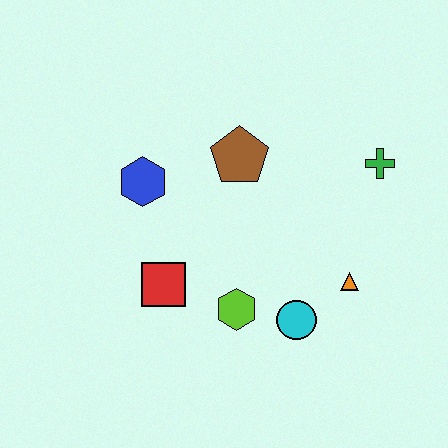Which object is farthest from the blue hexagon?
The green cross is farthest from the blue hexagon.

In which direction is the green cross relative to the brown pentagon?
The green cross is to the right of the brown pentagon.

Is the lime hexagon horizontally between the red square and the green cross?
Yes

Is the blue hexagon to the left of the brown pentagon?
Yes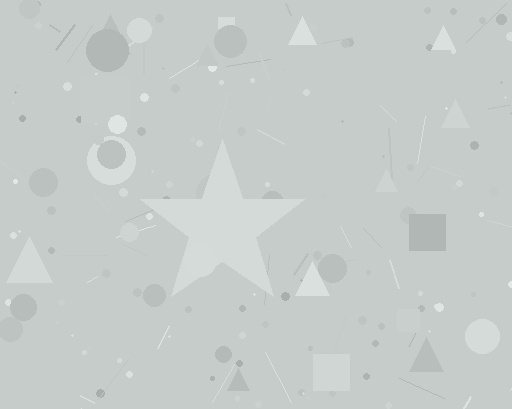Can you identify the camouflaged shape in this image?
The camouflaged shape is a star.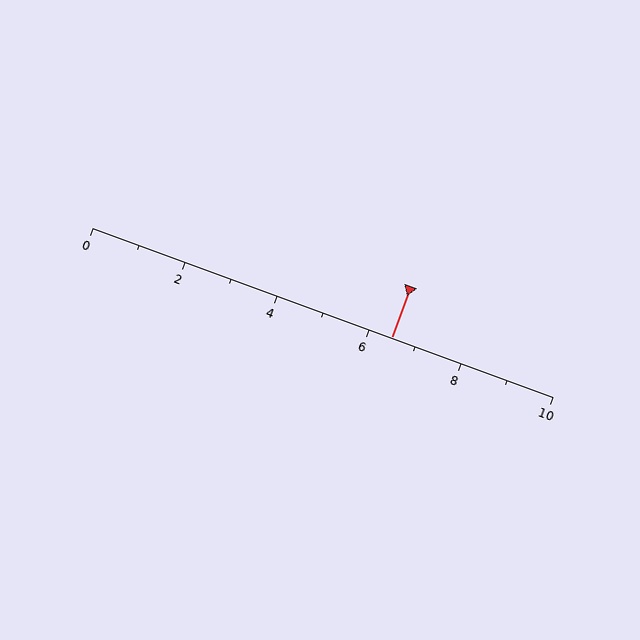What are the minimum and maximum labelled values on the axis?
The axis runs from 0 to 10.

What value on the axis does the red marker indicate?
The marker indicates approximately 6.5.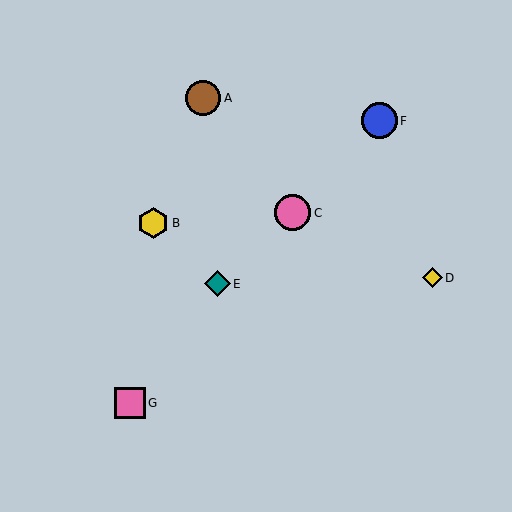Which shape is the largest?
The pink circle (labeled C) is the largest.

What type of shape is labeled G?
Shape G is a pink square.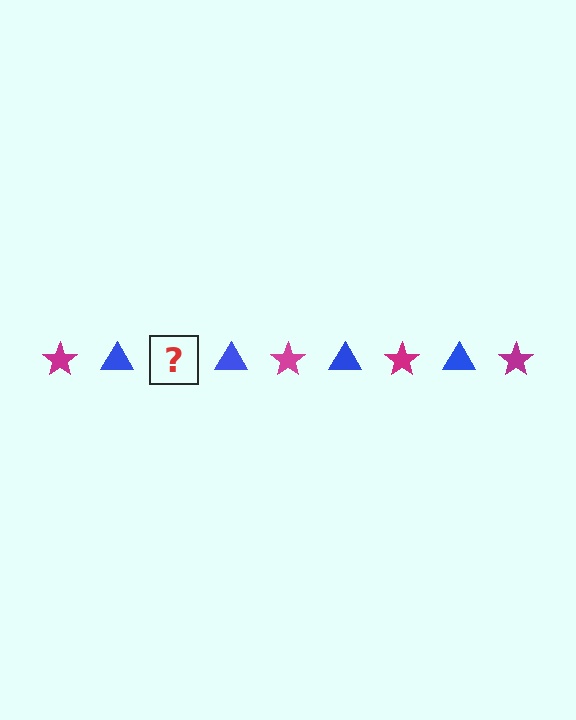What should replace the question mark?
The question mark should be replaced with a magenta star.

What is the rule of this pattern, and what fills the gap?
The rule is that the pattern alternates between magenta star and blue triangle. The gap should be filled with a magenta star.